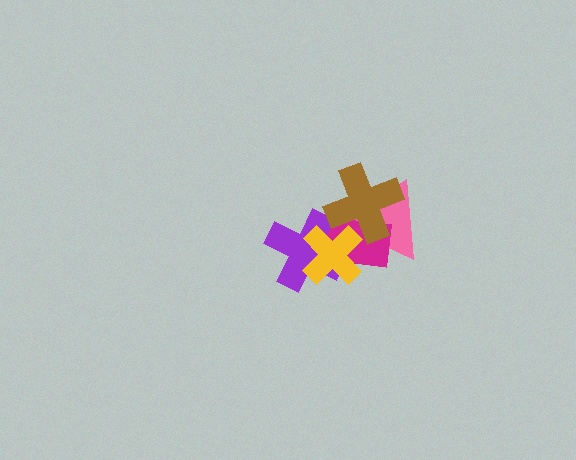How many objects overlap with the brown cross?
3 objects overlap with the brown cross.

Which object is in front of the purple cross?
The yellow cross is in front of the purple cross.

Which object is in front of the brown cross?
The yellow cross is in front of the brown cross.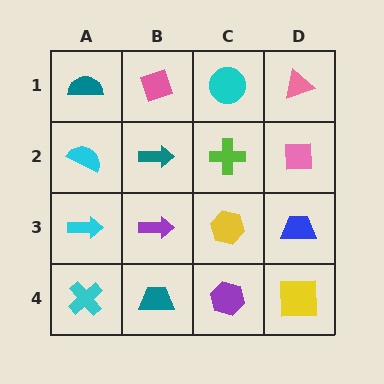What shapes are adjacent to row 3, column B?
A teal arrow (row 2, column B), a teal trapezoid (row 4, column B), a cyan arrow (row 3, column A), a yellow hexagon (row 3, column C).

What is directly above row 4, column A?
A cyan arrow.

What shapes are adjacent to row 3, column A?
A cyan semicircle (row 2, column A), a cyan cross (row 4, column A), a purple arrow (row 3, column B).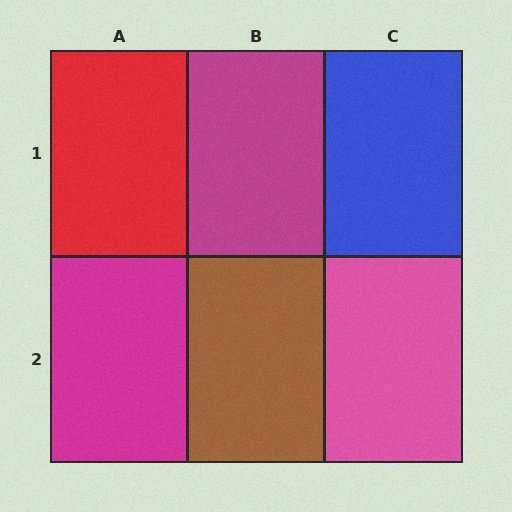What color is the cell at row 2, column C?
Pink.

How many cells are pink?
1 cell is pink.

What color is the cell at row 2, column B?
Brown.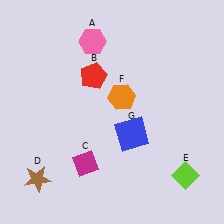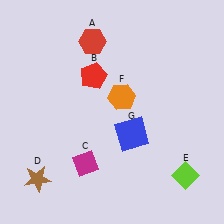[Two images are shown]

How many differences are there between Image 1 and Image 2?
There is 1 difference between the two images.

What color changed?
The hexagon (A) changed from pink in Image 1 to red in Image 2.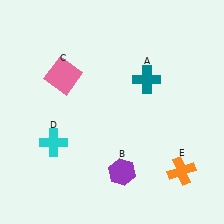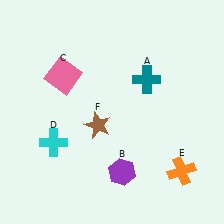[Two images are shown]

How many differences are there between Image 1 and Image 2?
There is 1 difference between the two images.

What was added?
A brown star (F) was added in Image 2.